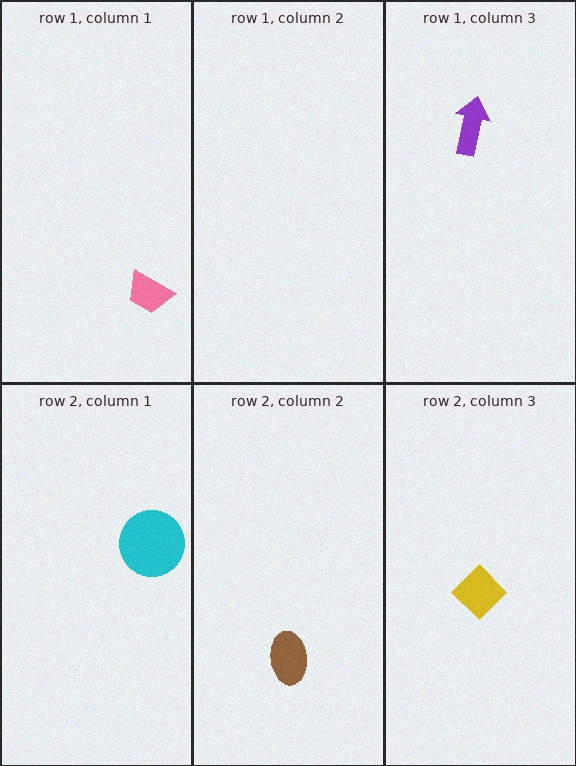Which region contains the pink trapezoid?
The row 1, column 1 region.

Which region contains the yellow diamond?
The row 2, column 3 region.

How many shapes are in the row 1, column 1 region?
1.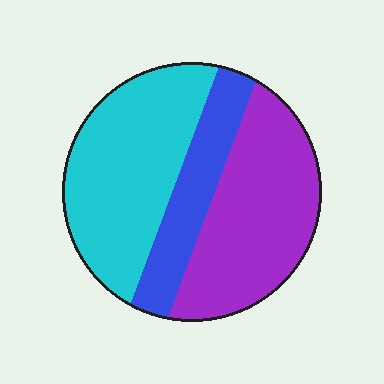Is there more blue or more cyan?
Cyan.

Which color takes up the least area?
Blue, at roughly 20%.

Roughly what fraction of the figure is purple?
Purple covers 40% of the figure.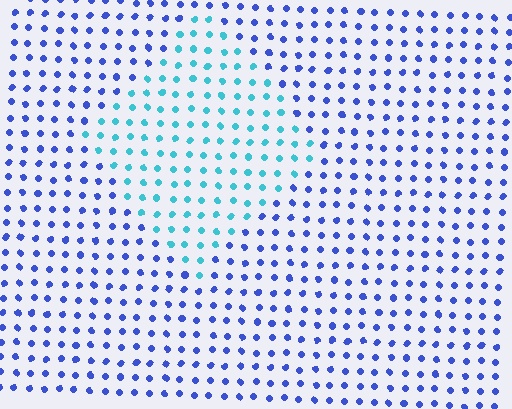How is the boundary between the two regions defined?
The boundary is defined purely by a slight shift in hue (about 46 degrees). Spacing, size, and orientation are identical on both sides.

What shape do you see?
I see a diamond.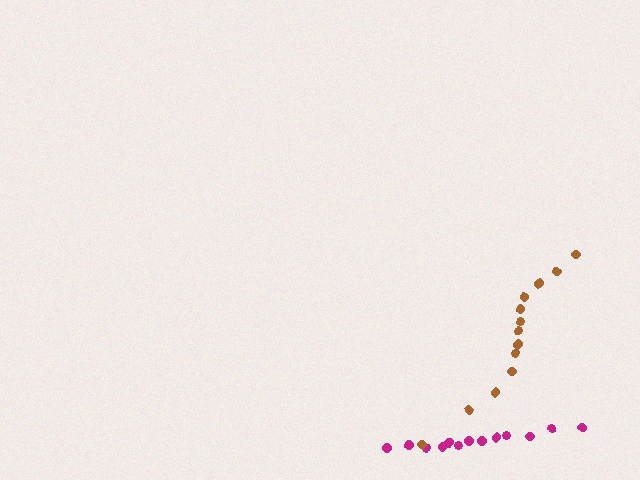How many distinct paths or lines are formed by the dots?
There are 2 distinct paths.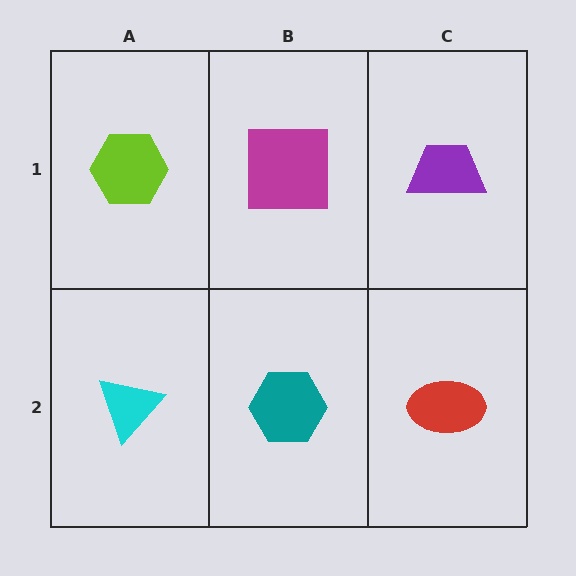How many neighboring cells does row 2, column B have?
3.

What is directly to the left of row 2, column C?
A teal hexagon.